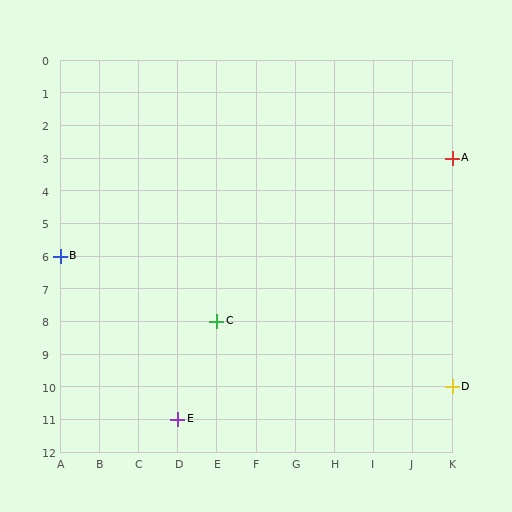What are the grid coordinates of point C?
Point C is at grid coordinates (E, 8).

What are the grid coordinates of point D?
Point D is at grid coordinates (K, 10).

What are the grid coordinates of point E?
Point E is at grid coordinates (D, 11).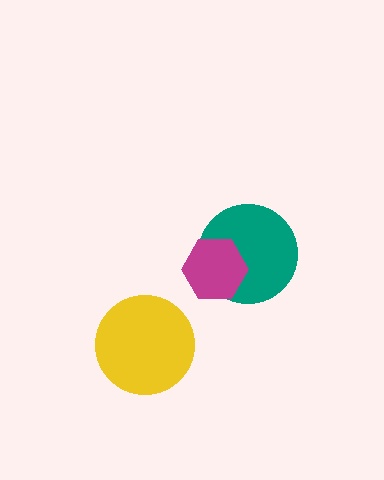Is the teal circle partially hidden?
Yes, it is partially covered by another shape.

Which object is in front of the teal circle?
The magenta hexagon is in front of the teal circle.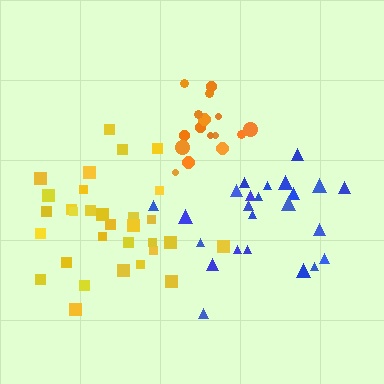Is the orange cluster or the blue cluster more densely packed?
Orange.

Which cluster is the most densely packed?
Orange.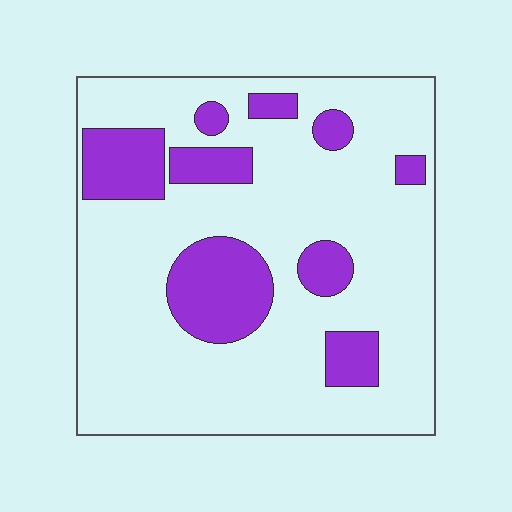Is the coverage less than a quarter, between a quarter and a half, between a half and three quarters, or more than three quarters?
Less than a quarter.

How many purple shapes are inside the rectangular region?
9.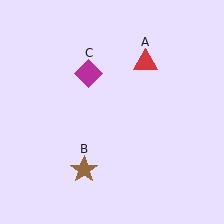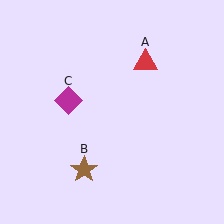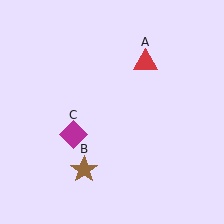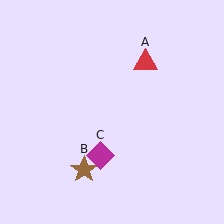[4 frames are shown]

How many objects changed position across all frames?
1 object changed position: magenta diamond (object C).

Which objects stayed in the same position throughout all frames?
Red triangle (object A) and brown star (object B) remained stationary.